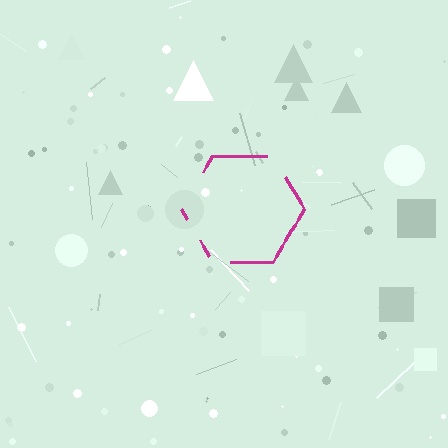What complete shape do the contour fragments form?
The contour fragments form a hexagon.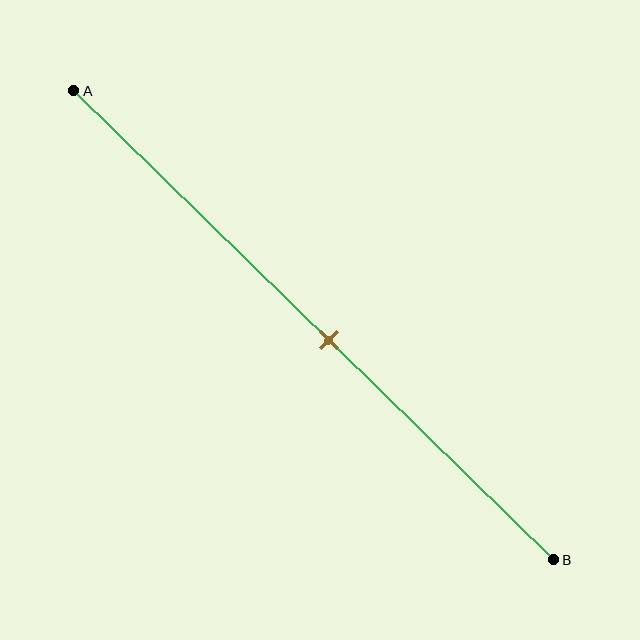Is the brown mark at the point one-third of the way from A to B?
No, the mark is at about 55% from A, not at the 33% one-third point.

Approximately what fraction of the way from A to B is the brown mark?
The brown mark is approximately 55% of the way from A to B.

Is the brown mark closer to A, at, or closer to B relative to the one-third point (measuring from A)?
The brown mark is closer to point B than the one-third point of segment AB.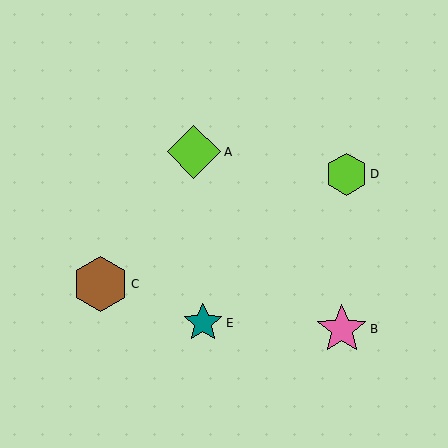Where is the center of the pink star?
The center of the pink star is at (342, 329).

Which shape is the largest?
The brown hexagon (labeled C) is the largest.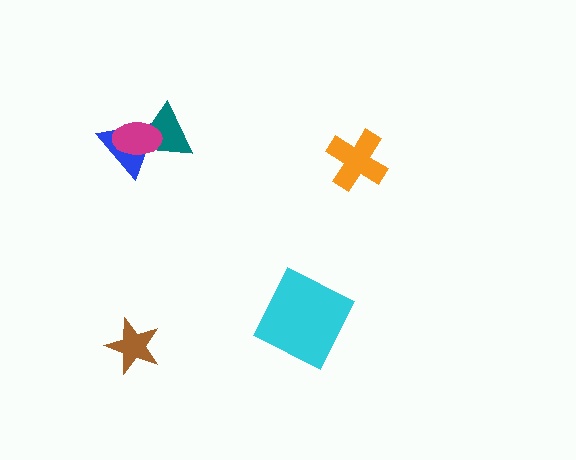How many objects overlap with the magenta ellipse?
2 objects overlap with the magenta ellipse.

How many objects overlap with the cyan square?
0 objects overlap with the cyan square.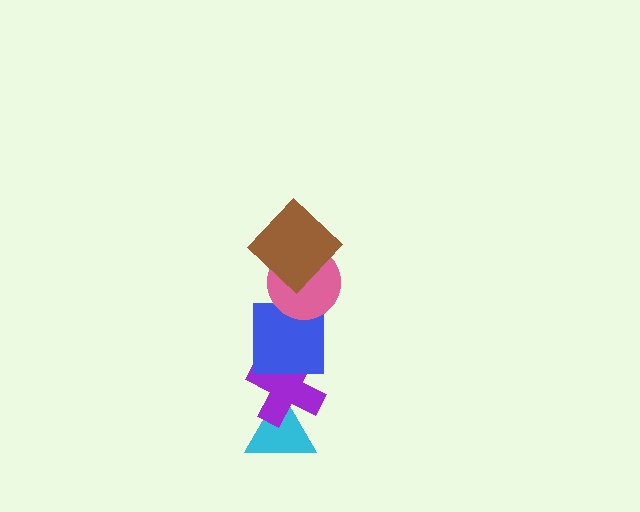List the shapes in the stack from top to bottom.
From top to bottom: the brown diamond, the pink circle, the blue square, the purple cross, the cyan triangle.